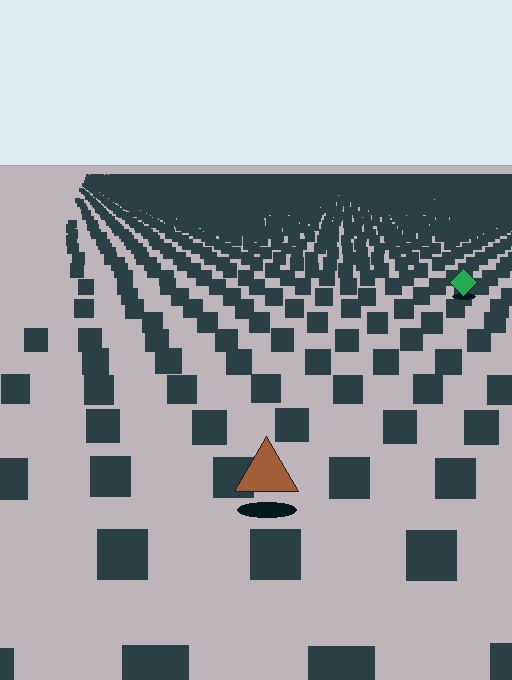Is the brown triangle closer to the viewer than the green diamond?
Yes. The brown triangle is closer — you can tell from the texture gradient: the ground texture is coarser near it.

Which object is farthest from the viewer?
The green diamond is farthest from the viewer. It appears smaller and the ground texture around it is denser.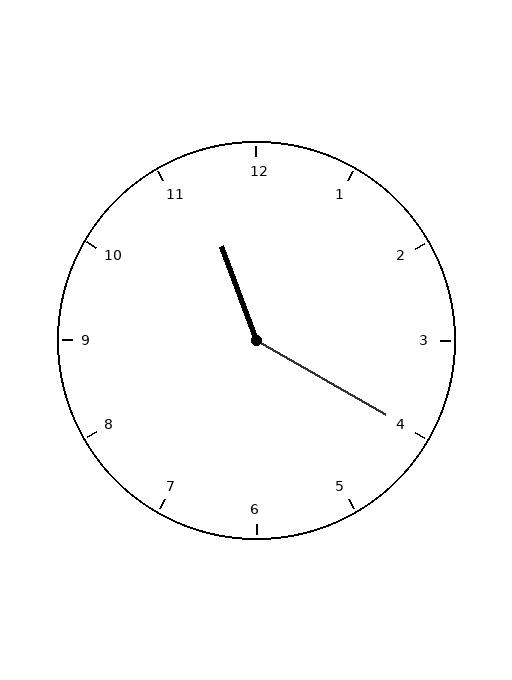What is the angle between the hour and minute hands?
Approximately 140 degrees.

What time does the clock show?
11:20.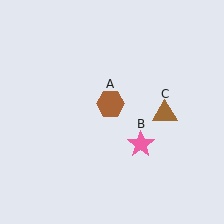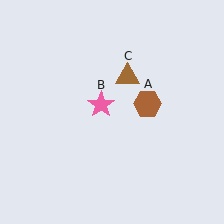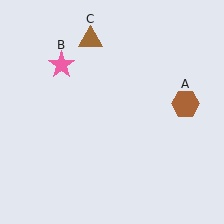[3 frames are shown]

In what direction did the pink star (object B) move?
The pink star (object B) moved up and to the left.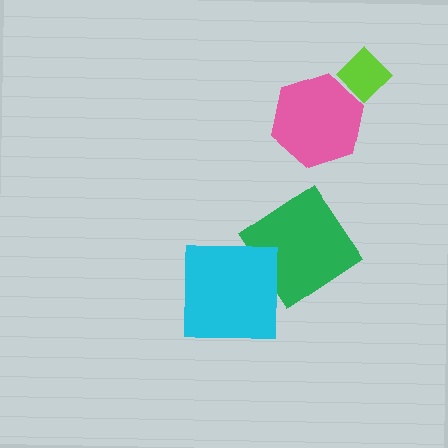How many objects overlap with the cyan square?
0 objects overlap with the cyan square.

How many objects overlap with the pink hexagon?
1 object overlaps with the pink hexagon.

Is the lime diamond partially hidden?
Yes, it is partially covered by another shape.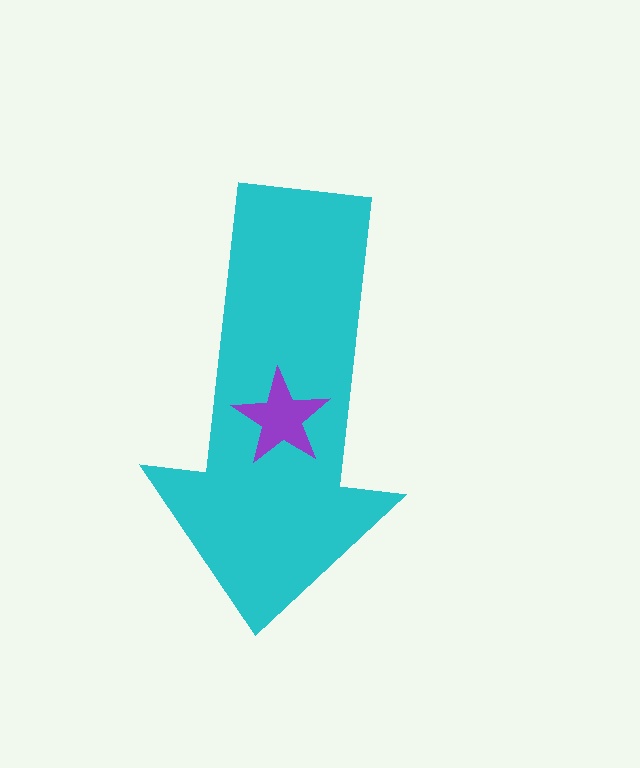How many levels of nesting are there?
2.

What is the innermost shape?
The purple star.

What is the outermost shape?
The cyan arrow.